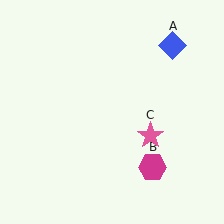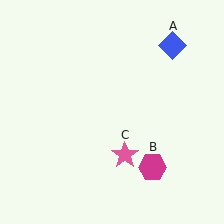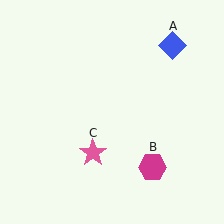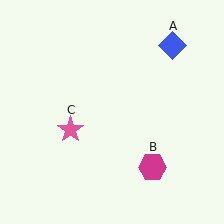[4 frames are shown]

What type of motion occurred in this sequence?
The pink star (object C) rotated clockwise around the center of the scene.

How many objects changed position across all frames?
1 object changed position: pink star (object C).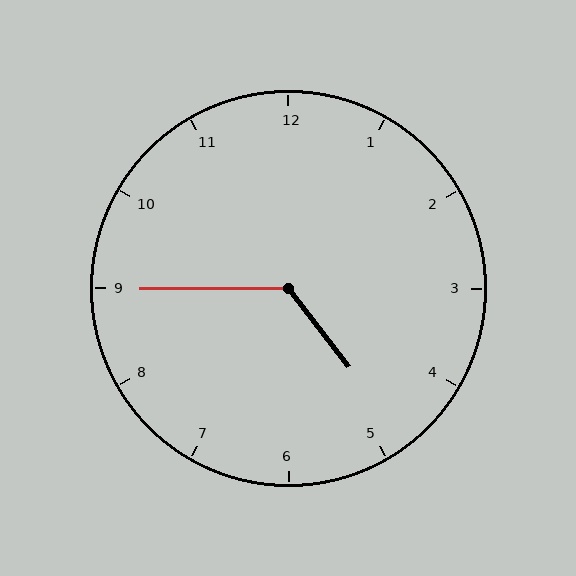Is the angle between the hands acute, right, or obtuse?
It is obtuse.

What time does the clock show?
4:45.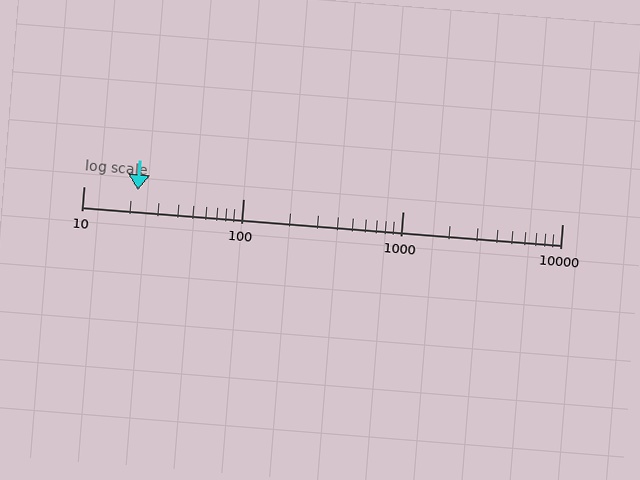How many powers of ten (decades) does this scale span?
The scale spans 3 decades, from 10 to 10000.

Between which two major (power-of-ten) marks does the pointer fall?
The pointer is between 10 and 100.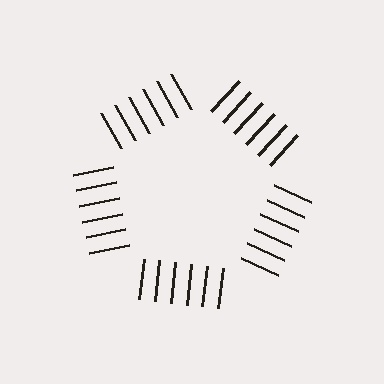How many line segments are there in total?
30 — 6 along each of the 5 edges.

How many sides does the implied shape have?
5 sides — the line-ends trace a pentagon.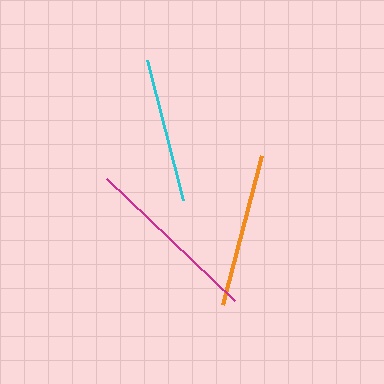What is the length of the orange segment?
The orange segment is approximately 154 pixels long.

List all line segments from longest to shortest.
From longest to shortest: magenta, orange, cyan.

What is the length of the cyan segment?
The cyan segment is approximately 144 pixels long.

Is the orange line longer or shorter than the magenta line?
The magenta line is longer than the orange line.